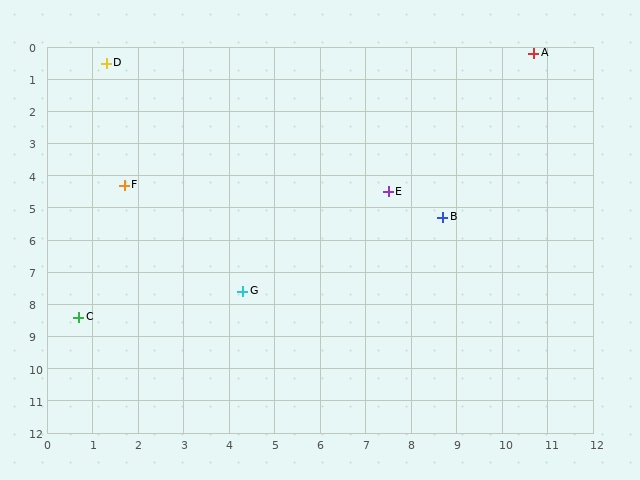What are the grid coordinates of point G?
Point G is at approximately (4.3, 7.6).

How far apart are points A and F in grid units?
Points A and F are about 9.9 grid units apart.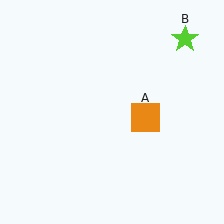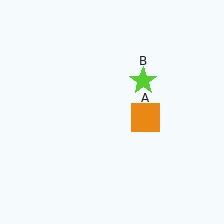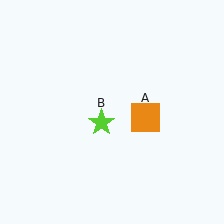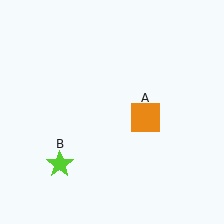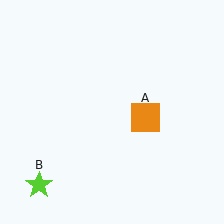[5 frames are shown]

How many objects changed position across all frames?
1 object changed position: lime star (object B).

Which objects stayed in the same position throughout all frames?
Orange square (object A) remained stationary.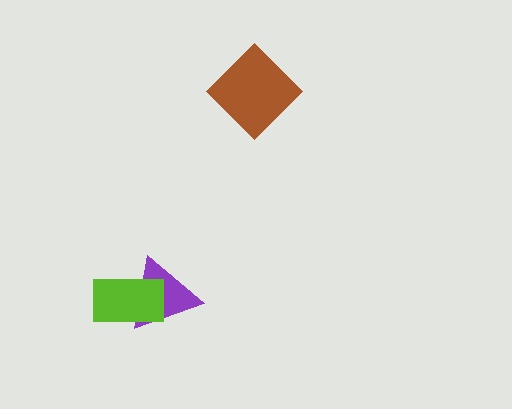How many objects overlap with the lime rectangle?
1 object overlaps with the lime rectangle.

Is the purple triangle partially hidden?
Yes, it is partially covered by another shape.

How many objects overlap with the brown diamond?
0 objects overlap with the brown diamond.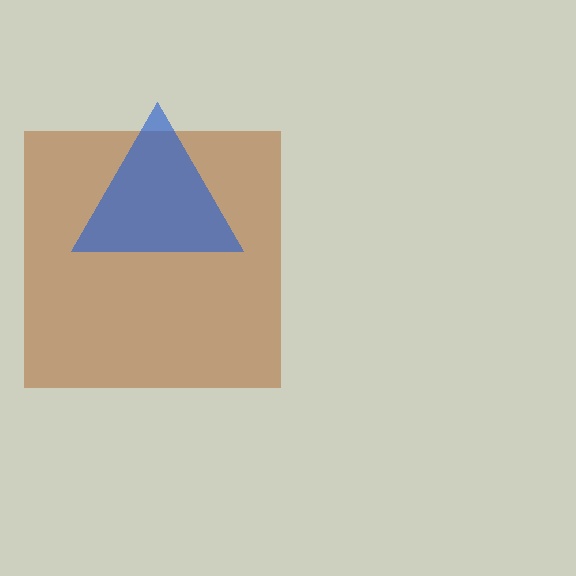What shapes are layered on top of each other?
The layered shapes are: a brown square, a blue triangle.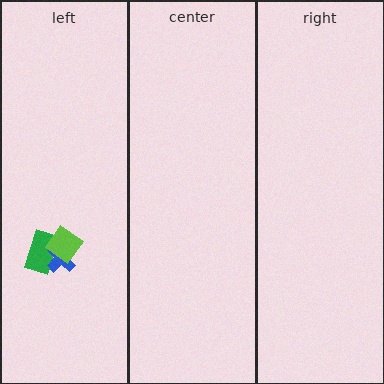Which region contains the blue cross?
The left region.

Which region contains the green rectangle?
The left region.